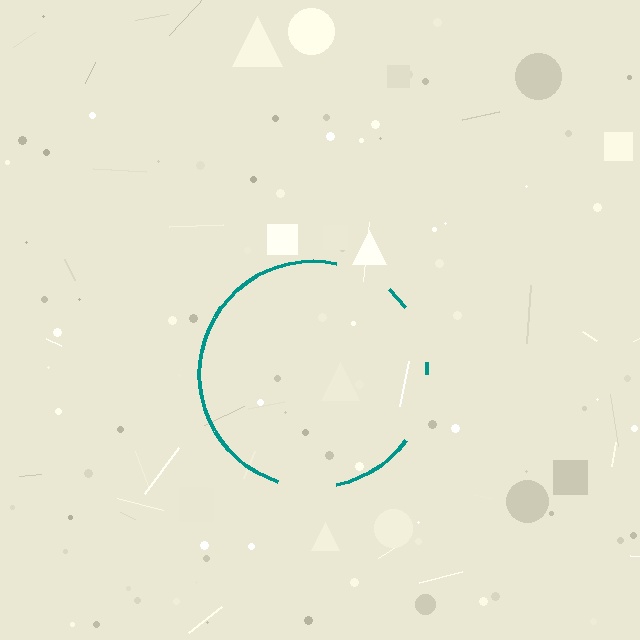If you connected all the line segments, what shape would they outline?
They would outline a circle.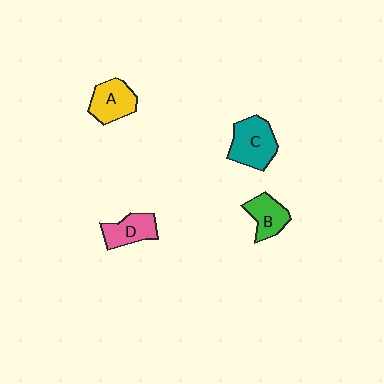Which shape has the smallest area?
Shape B (green).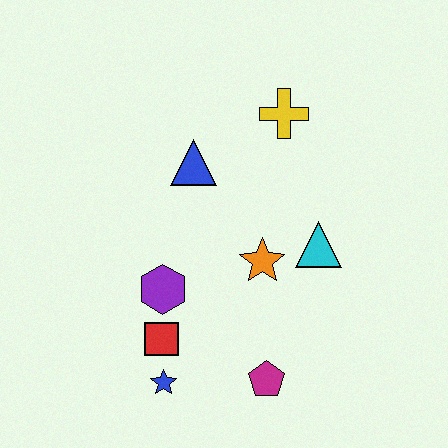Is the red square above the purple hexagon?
No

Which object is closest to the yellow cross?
The blue triangle is closest to the yellow cross.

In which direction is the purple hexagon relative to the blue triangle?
The purple hexagon is below the blue triangle.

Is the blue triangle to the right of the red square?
Yes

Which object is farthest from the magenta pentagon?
The yellow cross is farthest from the magenta pentagon.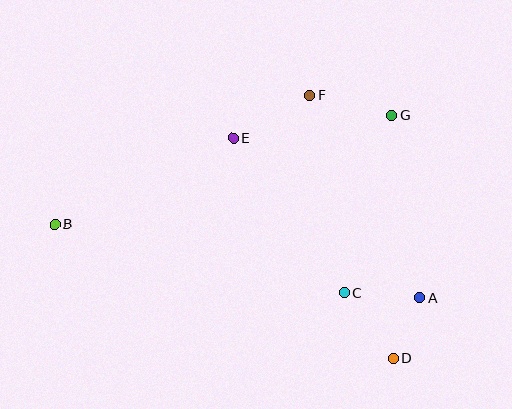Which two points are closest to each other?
Points A and D are closest to each other.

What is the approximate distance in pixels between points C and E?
The distance between C and E is approximately 191 pixels.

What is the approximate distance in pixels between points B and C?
The distance between B and C is approximately 298 pixels.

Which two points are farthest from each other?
Points A and B are farthest from each other.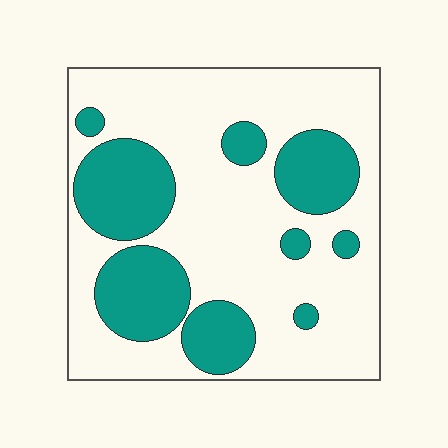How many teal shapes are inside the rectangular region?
9.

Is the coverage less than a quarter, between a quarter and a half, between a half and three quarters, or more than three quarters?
Between a quarter and a half.